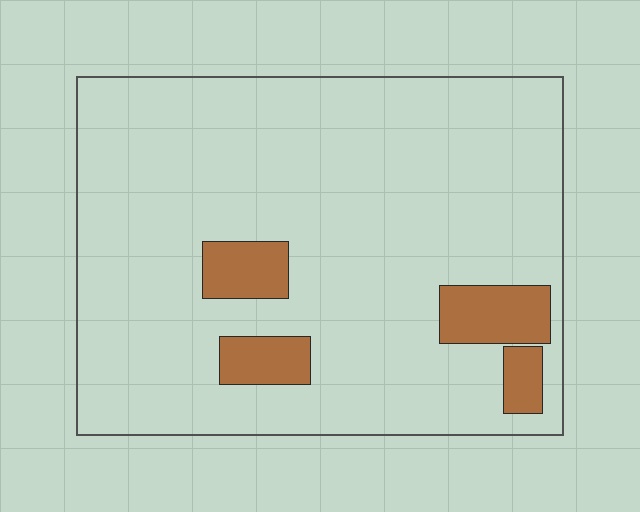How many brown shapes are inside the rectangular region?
4.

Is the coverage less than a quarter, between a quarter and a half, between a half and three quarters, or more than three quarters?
Less than a quarter.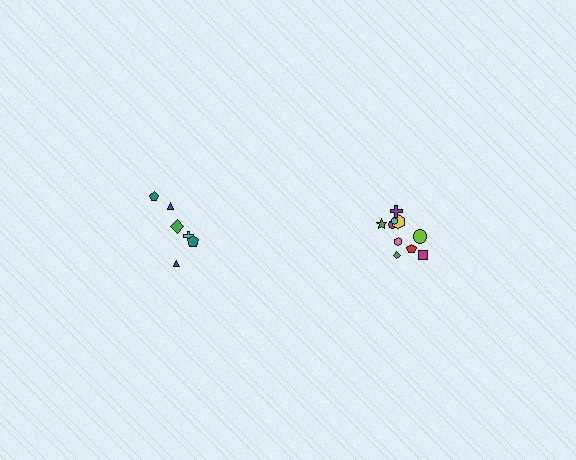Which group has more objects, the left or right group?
The right group.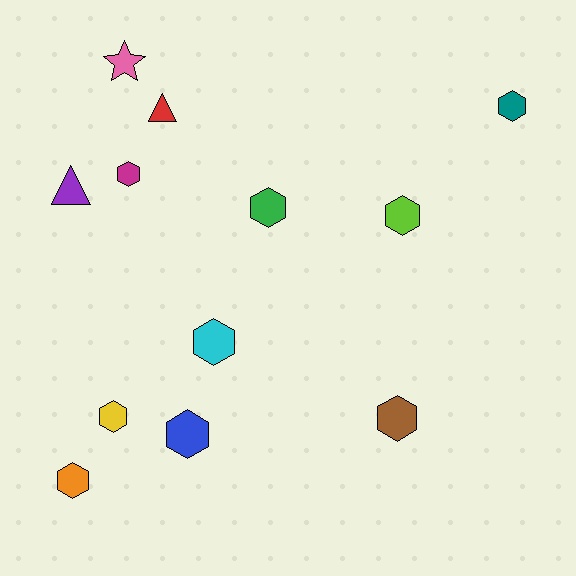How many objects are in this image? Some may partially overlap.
There are 12 objects.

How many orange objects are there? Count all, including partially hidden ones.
There is 1 orange object.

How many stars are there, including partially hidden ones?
There is 1 star.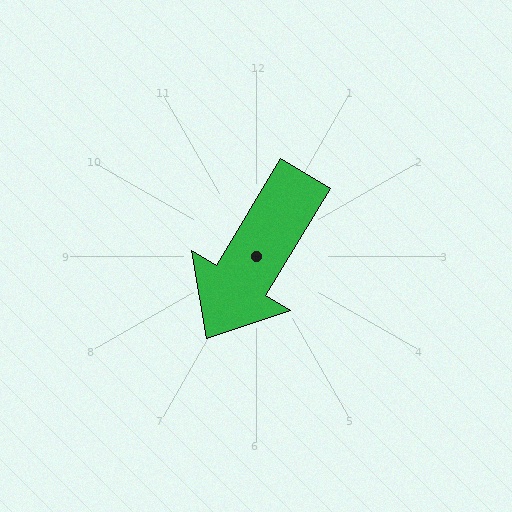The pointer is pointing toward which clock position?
Roughly 7 o'clock.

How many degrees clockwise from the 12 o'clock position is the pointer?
Approximately 211 degrees.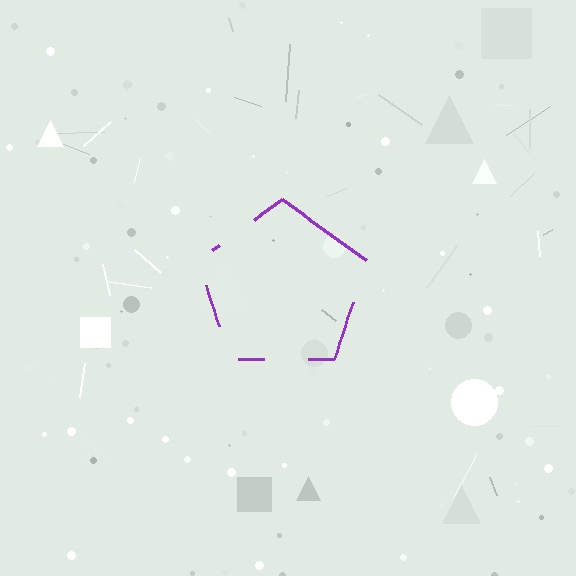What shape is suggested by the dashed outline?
The dashed outline suggests a pentagon.